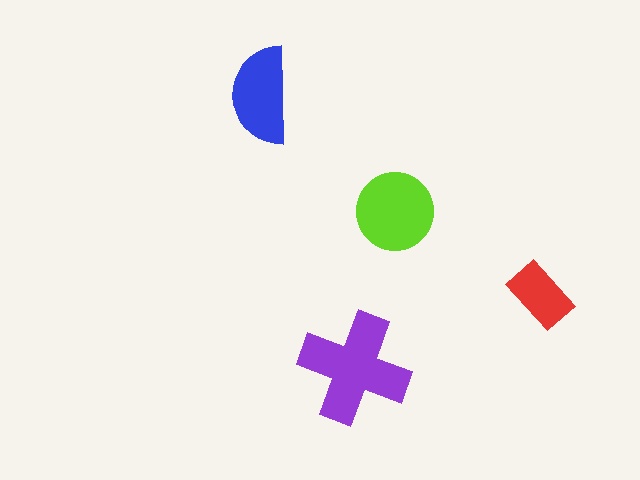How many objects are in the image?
There are 4 objects in the image.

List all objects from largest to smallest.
The purple cross, the lime circle, the blue semicircle, the red rectangle.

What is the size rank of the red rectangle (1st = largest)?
4th.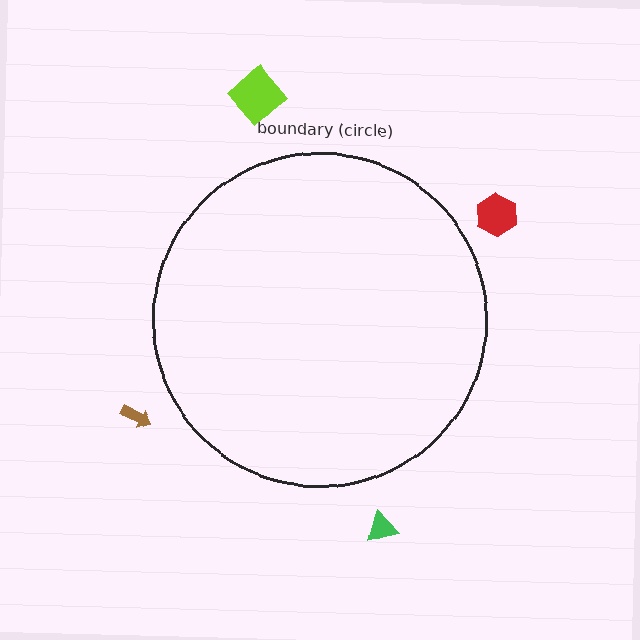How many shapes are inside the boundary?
0 inside, 4 outside.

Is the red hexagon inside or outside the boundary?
Outside.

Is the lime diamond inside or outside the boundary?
Outside.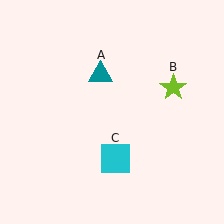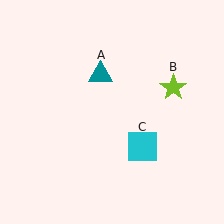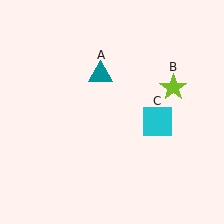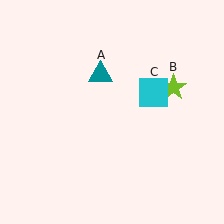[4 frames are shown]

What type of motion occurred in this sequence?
The cyan square (object C) rotated counterclockwise around the center of the scene.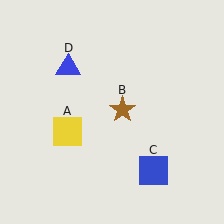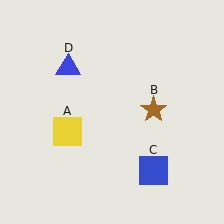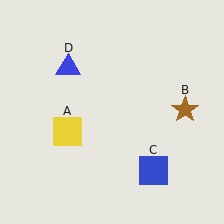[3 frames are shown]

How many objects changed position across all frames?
1 object changed position: brown star (object B).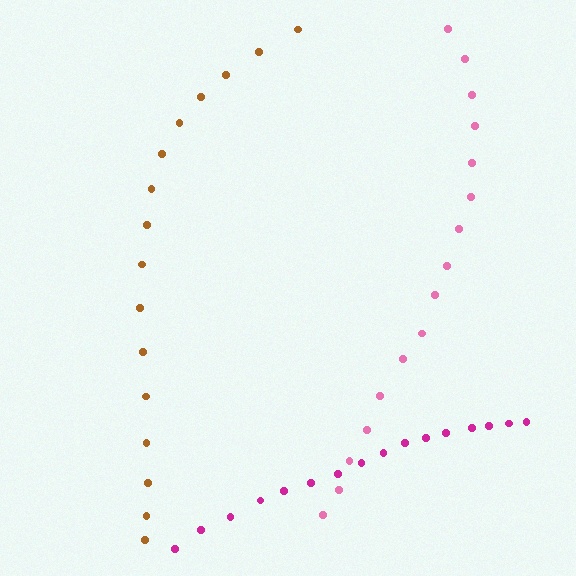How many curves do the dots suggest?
There are 3 distinct paths.